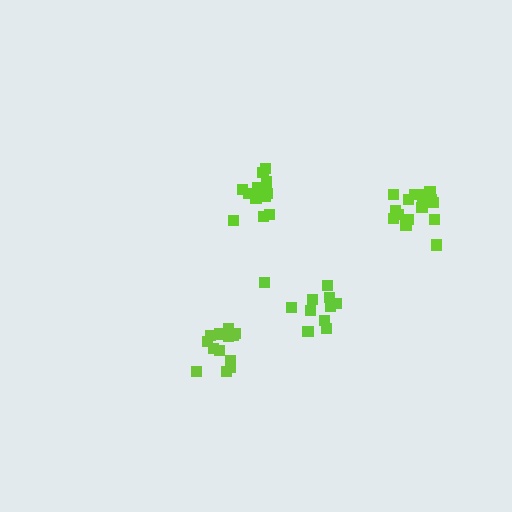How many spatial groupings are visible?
There are 4 spatial groupings.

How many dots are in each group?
Group 1: 13 dots, Group 2: 13 dots, Group 3: 16 dots, Group 4: 11 dots (53 total).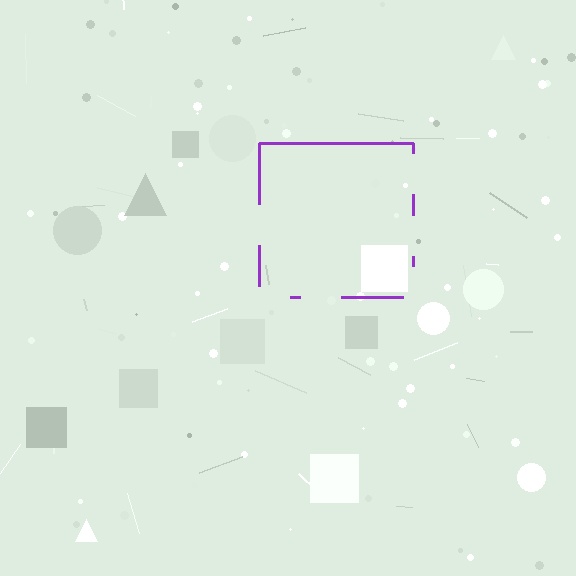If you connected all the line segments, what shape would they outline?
They would outline a square.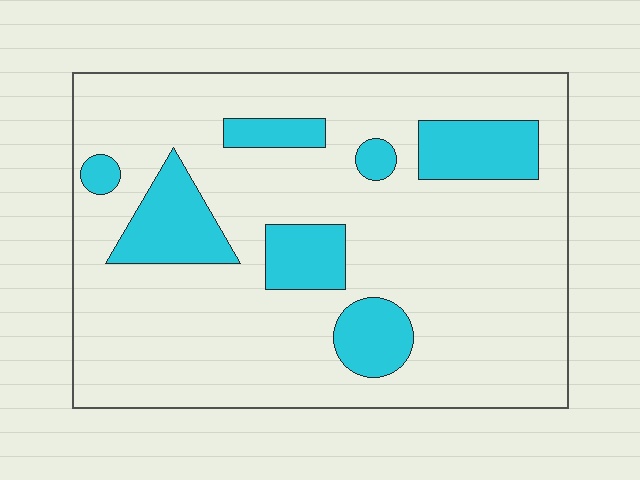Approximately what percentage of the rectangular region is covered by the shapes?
Approximately 20%.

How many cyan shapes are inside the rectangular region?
7.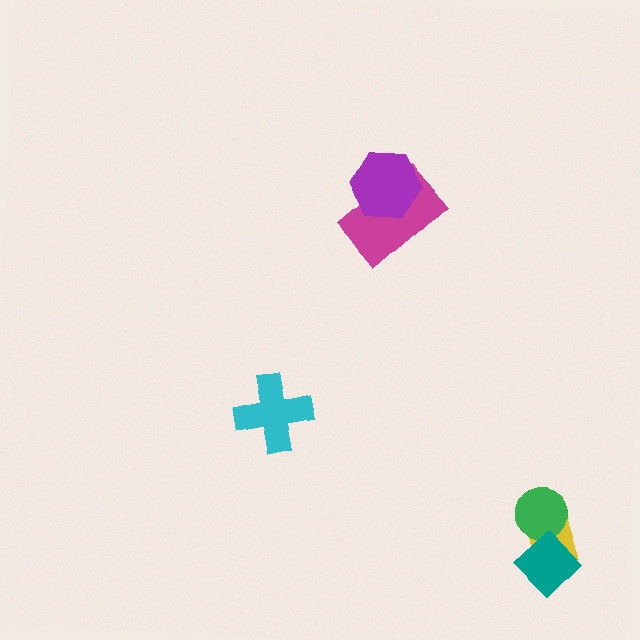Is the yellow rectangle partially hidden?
Yes, it is partially covered by another shape.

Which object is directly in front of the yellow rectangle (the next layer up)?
The green circle is directly in front of the yellow rectangle.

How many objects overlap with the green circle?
2 objects overlap with the green circle.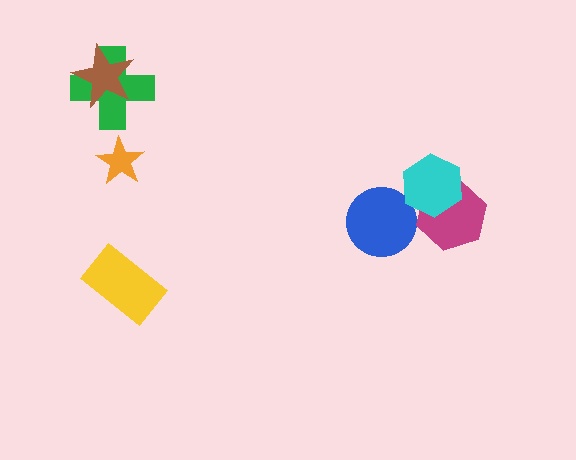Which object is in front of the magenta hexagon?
The cyan hexagon is in front of the magenta hexagon.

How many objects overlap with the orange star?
0 objects overlap with the orange star.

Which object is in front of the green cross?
The brown star is in front of the green cross.